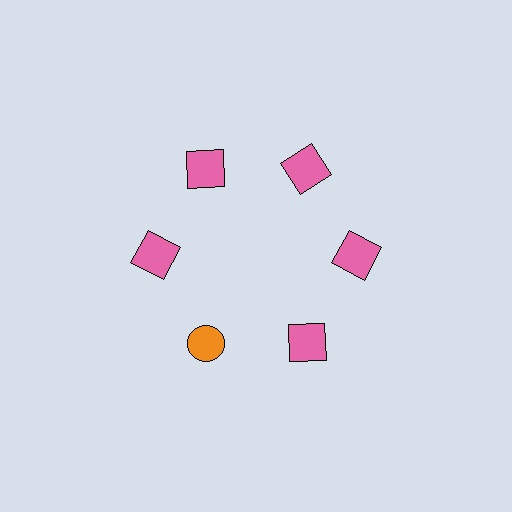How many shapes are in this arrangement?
There are 6 shapes arranged in a ring pattern.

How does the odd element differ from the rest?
It differs in both color (orange instead of pink) and shape (circle instead of square).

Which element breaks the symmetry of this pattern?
The orange circle at roughly the 7 o'clock position breaks the symmetry. All other shapes are pink squares.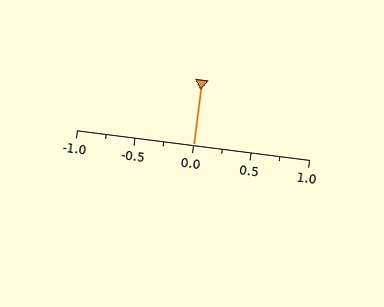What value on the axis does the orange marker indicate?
The marker indicates approximately 0.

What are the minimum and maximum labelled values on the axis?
The axis runs from -1.0 to 1.0.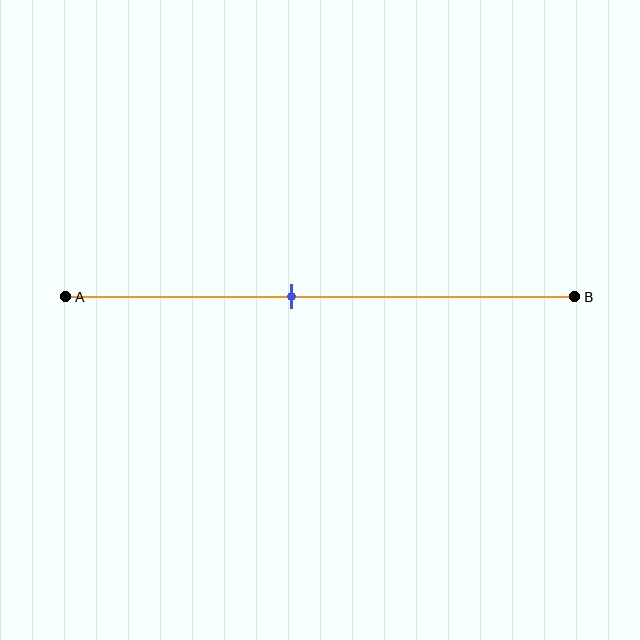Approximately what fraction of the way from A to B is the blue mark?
The blue mark is approximately 45% of the way from A to B.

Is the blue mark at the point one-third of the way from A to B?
No, the mark is at about 45% from A, not at the 33% one-third point.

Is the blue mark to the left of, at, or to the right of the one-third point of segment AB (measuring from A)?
The blue mark is to the right of the one-third point of segment AB.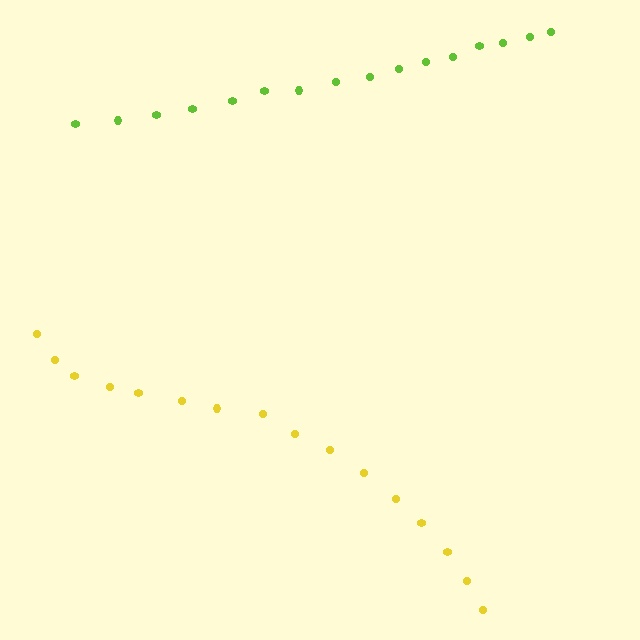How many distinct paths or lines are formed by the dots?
There are 2 distinct paths.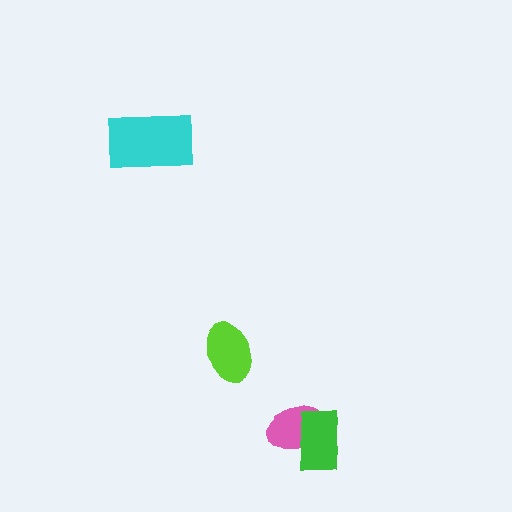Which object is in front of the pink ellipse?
The green rectangle is in front of the pink ellipse.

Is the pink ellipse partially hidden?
Yes, it is partially covered by another shape.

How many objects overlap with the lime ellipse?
0 objects overlap with the lime ellipse.